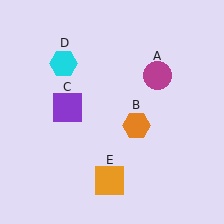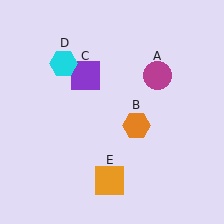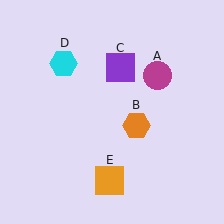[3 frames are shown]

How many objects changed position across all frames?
1 object changed position: purple square (object C).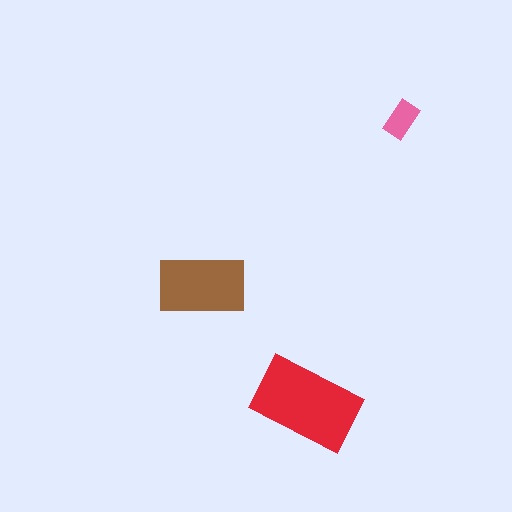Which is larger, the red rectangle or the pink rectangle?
The red one.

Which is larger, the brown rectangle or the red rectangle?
The red one.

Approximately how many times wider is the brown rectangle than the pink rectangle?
About 2.5 times wider.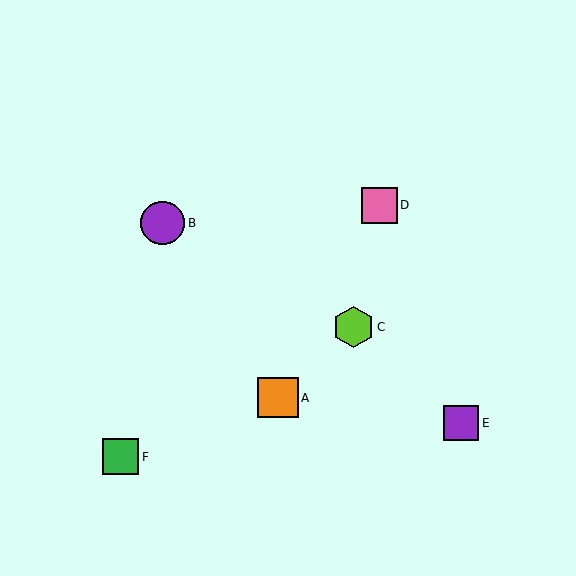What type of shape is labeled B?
Shape B is a purple circle.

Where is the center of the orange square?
The center of the orange square is at (278, 398).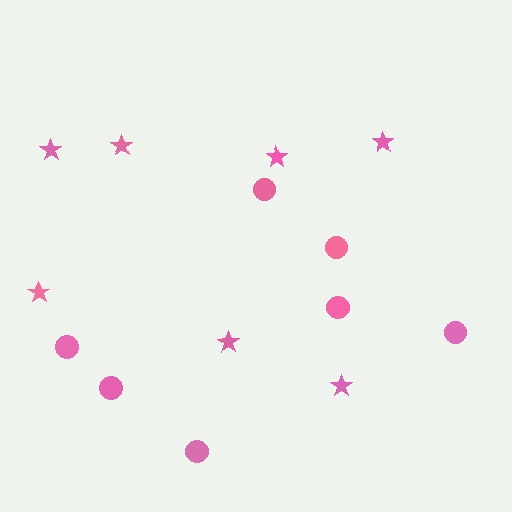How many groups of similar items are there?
There are 2 groups: one group of circles (7) and one group of stars (7).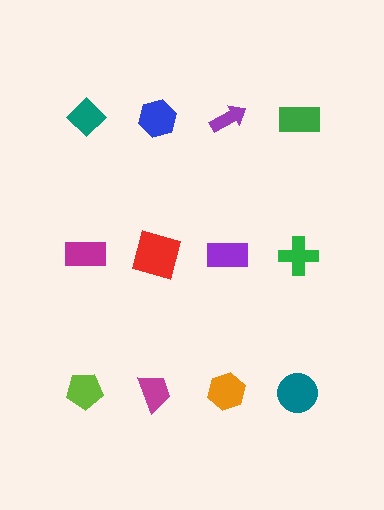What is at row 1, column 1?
A teal diamond.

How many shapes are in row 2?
4 shapes.